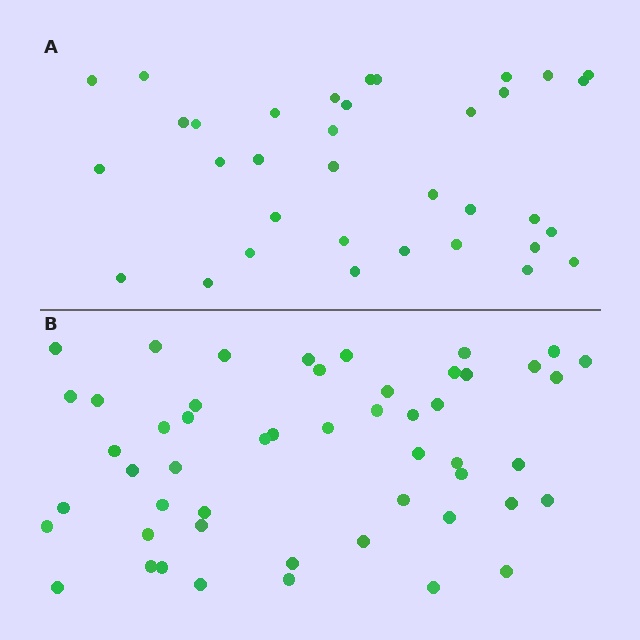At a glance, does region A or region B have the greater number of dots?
Region B (the bottom region) has more dots.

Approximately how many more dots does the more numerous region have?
Region B has approximately 15 more dots than region A.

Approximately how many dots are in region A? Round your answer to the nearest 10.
About 40 dots. (The exact count is 35, which rounds to 40.)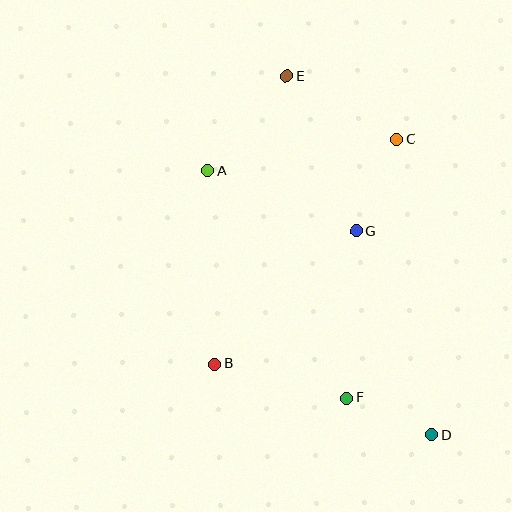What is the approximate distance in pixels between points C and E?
The distance between C and E is approximately 127 pixels.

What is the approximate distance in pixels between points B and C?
The distance between B and C is approximately 290 pixels.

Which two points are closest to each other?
Points D and F are closest to each other.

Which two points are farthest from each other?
Points D and E are farthest from each other.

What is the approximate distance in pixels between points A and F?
The distance between A and F is approximately 267 pixels.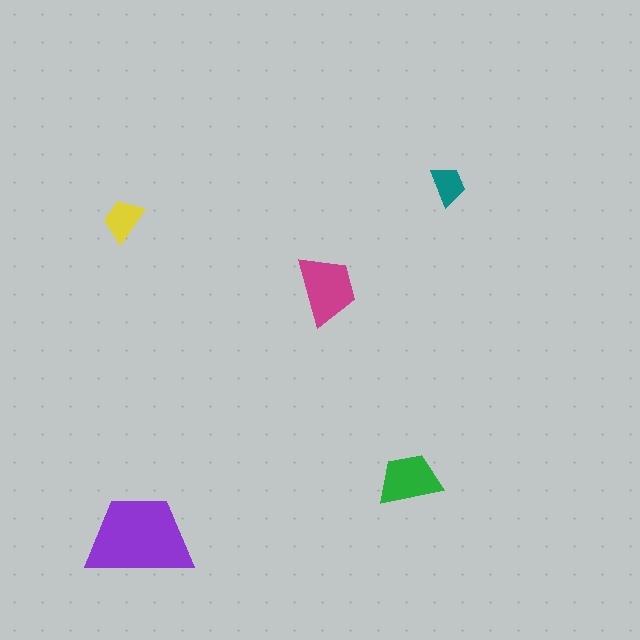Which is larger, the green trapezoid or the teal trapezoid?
The green one.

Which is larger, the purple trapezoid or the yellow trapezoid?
The purple one.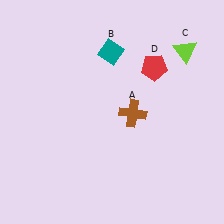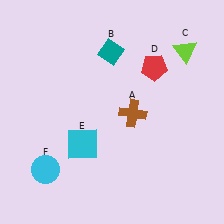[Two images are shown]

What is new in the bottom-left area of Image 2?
A cyan circle (F) was added in the bottom-left area of Image 2.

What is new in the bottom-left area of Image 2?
A cyan square (E) was added in the bottom-left area of Image 2.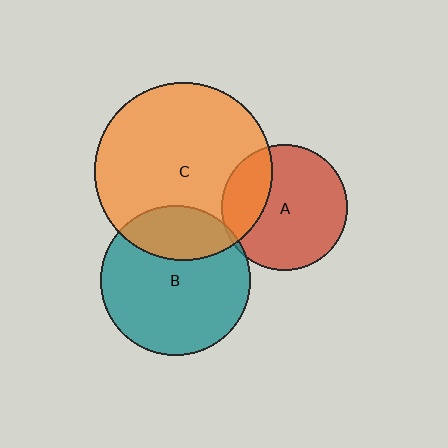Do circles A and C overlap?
Yes.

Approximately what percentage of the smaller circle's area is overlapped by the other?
Approximately 25%.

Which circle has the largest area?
Circle C (orange).